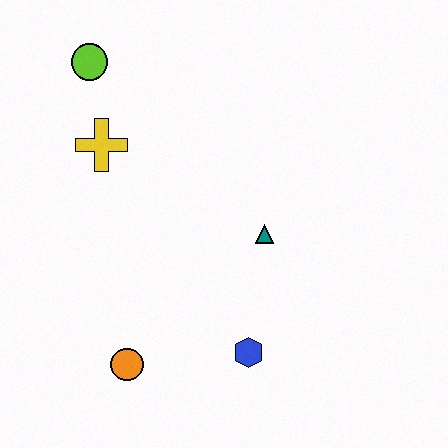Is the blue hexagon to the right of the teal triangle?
No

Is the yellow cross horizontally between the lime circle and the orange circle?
Yes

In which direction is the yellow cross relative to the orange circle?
The yellow cross is above the orange circle.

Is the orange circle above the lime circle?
No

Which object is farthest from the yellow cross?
The blue hexagon is farthest from the yellow cross.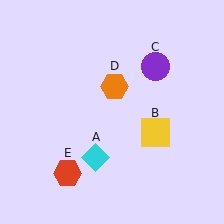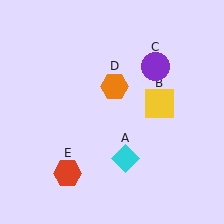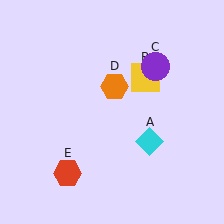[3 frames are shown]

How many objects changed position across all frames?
2 objects changed position: cyan diamond (object A), yellow square (object B).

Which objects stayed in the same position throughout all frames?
Purple circle (object C) and orange hexagon (object D) and red hexagon (object E) remained stationary.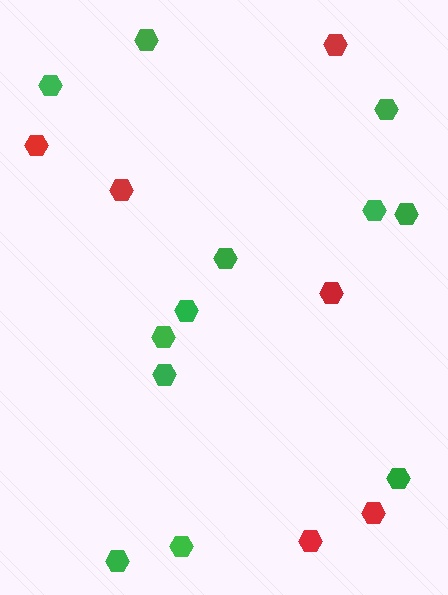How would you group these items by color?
There are 2 groups: one group of green hexagons (12) and one group of red hexagons (6).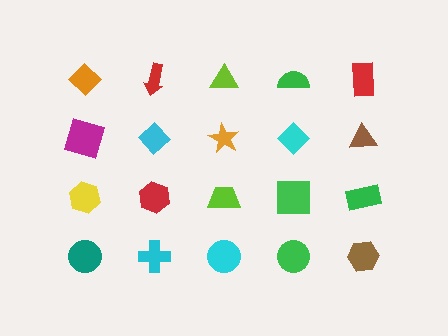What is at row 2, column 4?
A cyan diamond.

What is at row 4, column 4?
A green circle.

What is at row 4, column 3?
A cyan circle.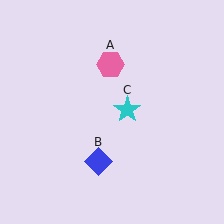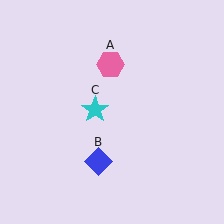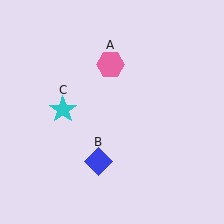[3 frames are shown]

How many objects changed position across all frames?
1 object changed position: cyan star (object C).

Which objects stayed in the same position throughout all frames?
Pink hexagon (object A) and blue diamond (object B) remained stationary.